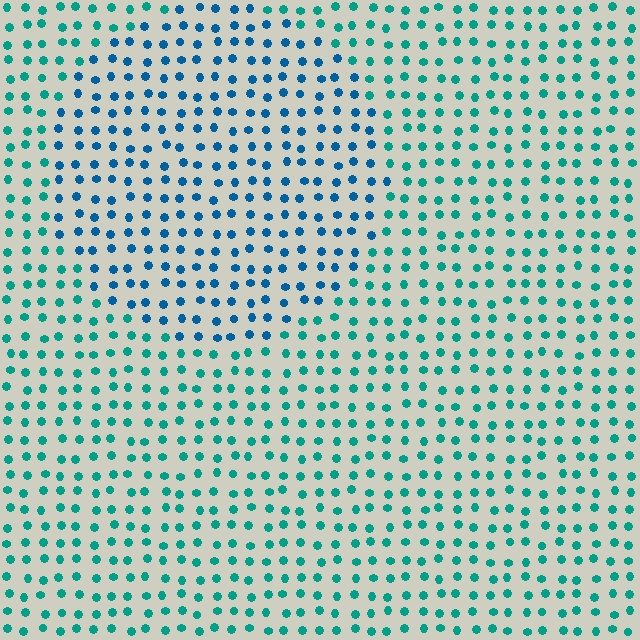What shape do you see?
I see a circle.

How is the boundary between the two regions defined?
The boundary is defined purely by a slight shift in hue (about 33 degrees). Spacing, size, and orientation are identical on both sides.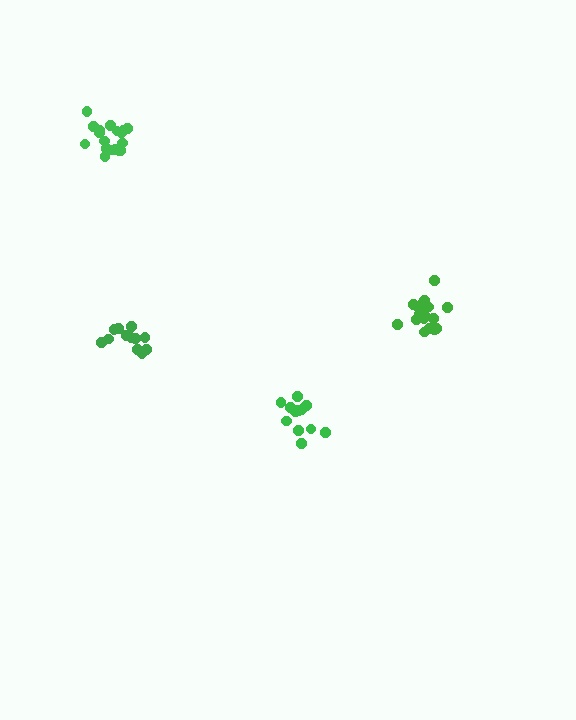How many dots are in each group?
Group 1: 12 dots, Group 2: 13 dots, Group 3: 18 dots, Group 4: 18 dots (61 total).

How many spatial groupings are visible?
There are 4 spatial groupings.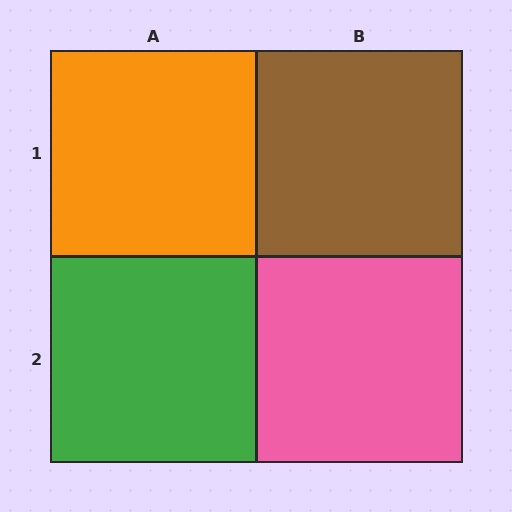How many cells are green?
1 cell is green.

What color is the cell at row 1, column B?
Brown.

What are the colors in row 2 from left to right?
Green, pink.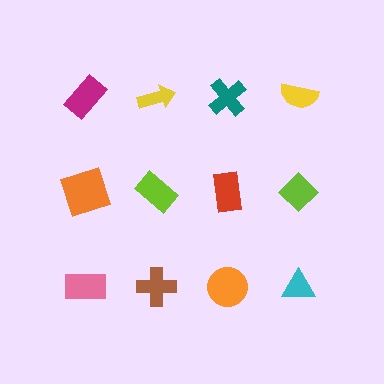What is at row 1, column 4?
A yellow semicircle.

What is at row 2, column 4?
A lime diamond.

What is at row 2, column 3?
A red rectangle.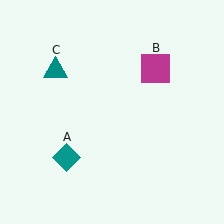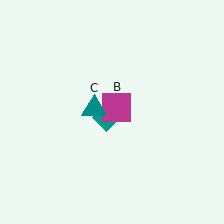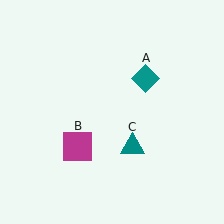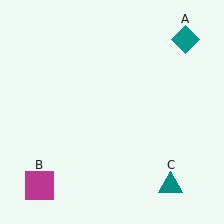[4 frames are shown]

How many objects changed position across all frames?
3 objects changed position: teal diamond (object A), magenta square (object B), teal triangle (object C).